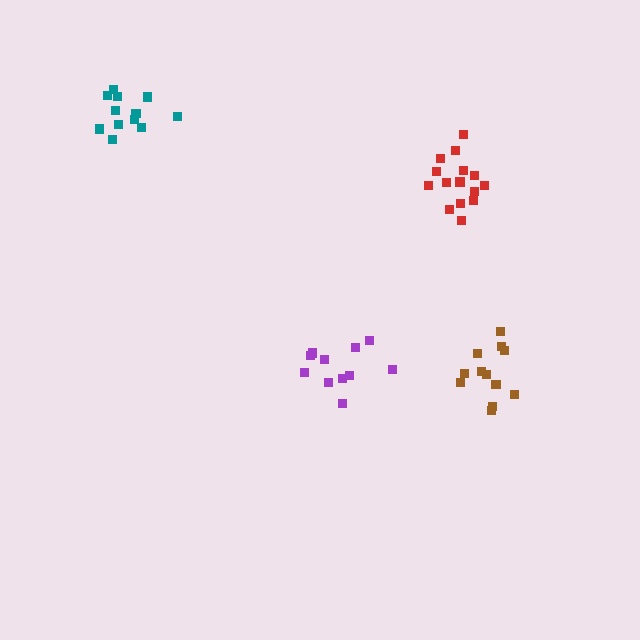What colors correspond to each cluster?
The clusters are colored: red, teal, brown, purple.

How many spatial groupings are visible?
There are 4 spatial groupings.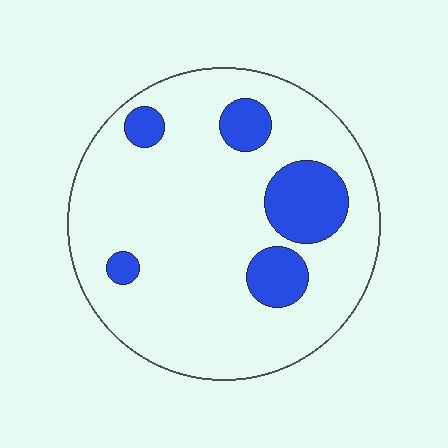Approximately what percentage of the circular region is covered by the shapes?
Approximately 15%.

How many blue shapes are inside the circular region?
5.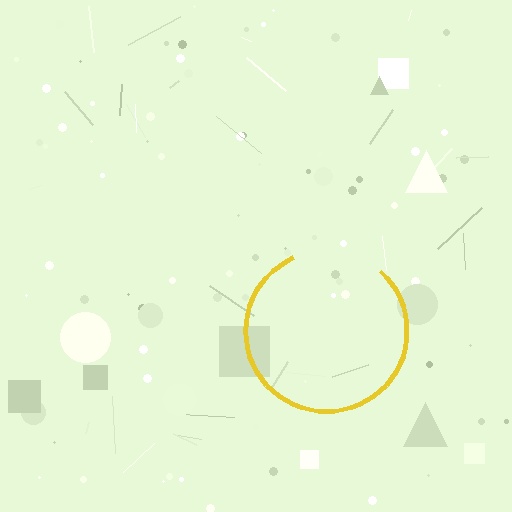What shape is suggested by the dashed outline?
The dashed outline suggests a circle.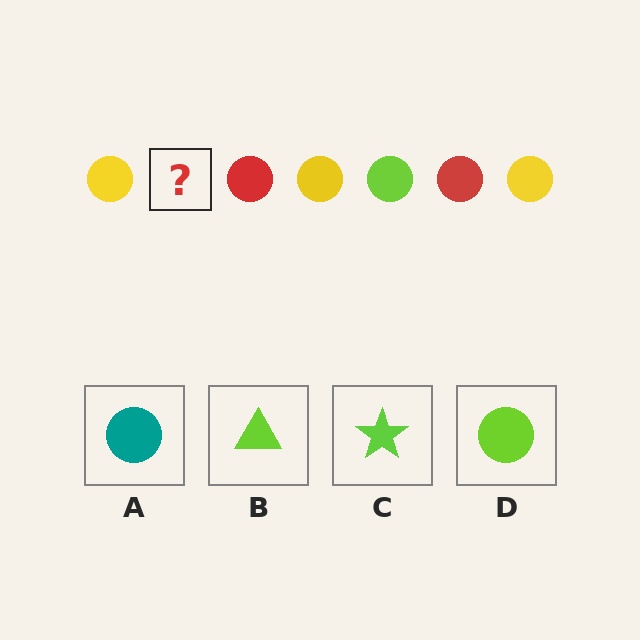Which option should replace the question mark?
Option D.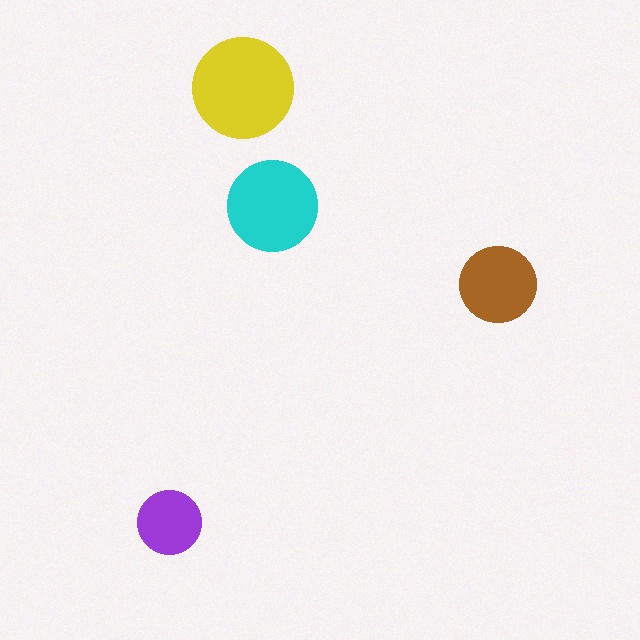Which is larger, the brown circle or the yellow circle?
The yellow one.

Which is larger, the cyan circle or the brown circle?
The cyan one.